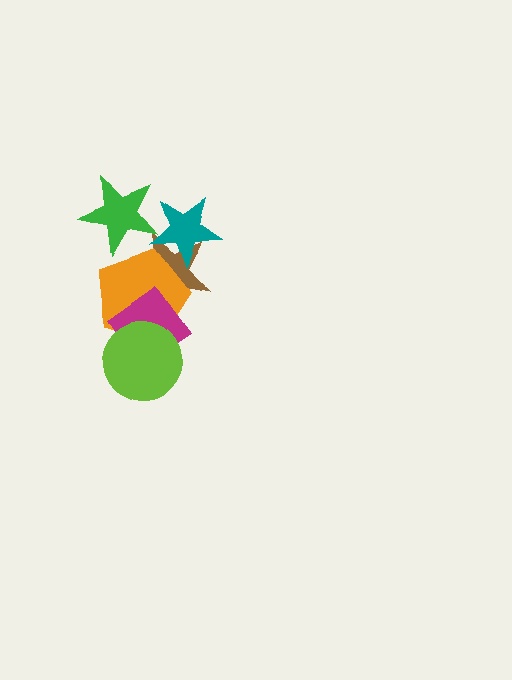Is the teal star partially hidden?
No, no other shape covers it.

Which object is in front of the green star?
The teal star is in front of the green star.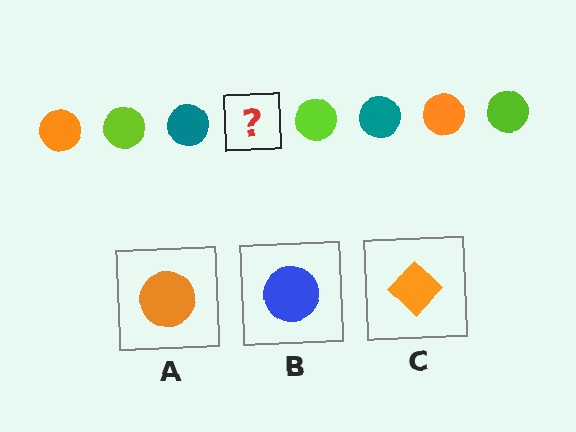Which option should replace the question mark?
Option A.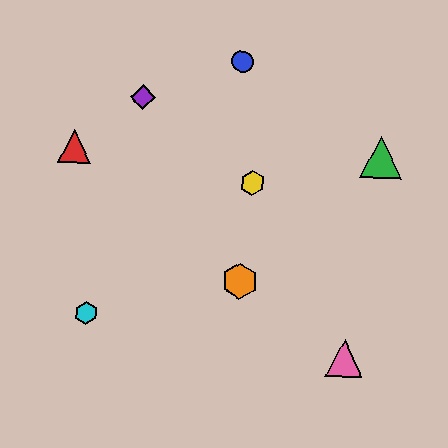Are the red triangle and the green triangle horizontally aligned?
Yes, both are at y≈146.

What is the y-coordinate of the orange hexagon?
The orange hexagon is at y≈281.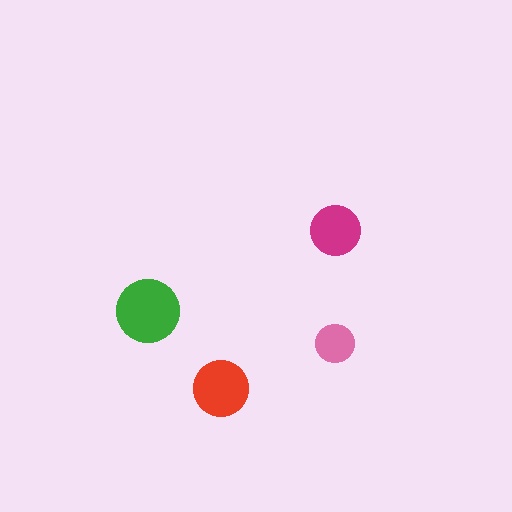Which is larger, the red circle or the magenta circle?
The red one.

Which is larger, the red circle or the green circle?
The green one.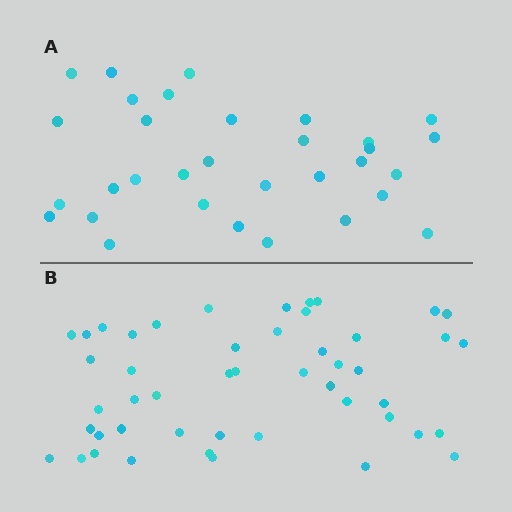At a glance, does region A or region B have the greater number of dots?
Region B (the bottom region) has more dots.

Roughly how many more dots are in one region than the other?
Region B has approximately 15 more dots than region A.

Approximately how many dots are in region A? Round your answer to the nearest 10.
About 30 dots. (The exact count is 32, which rounds to 30.)